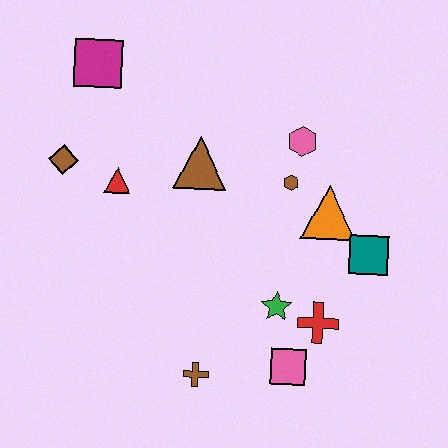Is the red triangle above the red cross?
Yes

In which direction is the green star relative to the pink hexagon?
The green star is below the pink hexagon.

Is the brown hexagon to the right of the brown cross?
Yes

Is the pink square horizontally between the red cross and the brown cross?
Yes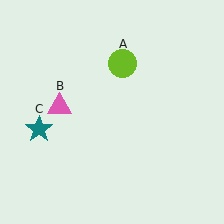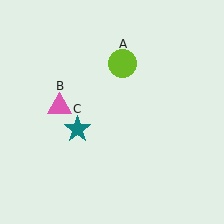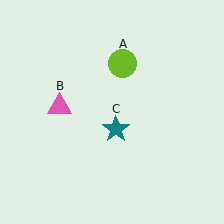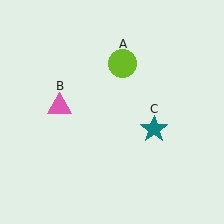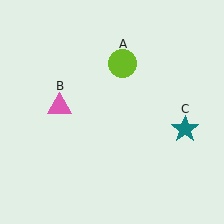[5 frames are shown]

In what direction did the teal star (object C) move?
The teal star (object C) moved right.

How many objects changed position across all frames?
1 object changed position: teal star (object C).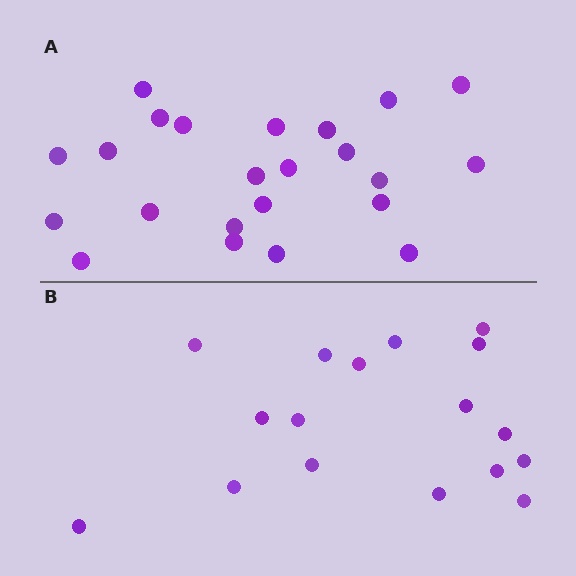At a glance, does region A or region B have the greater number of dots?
Region A (the top region) has more dots.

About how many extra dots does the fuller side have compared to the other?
Region A has about 6 more dots than region B.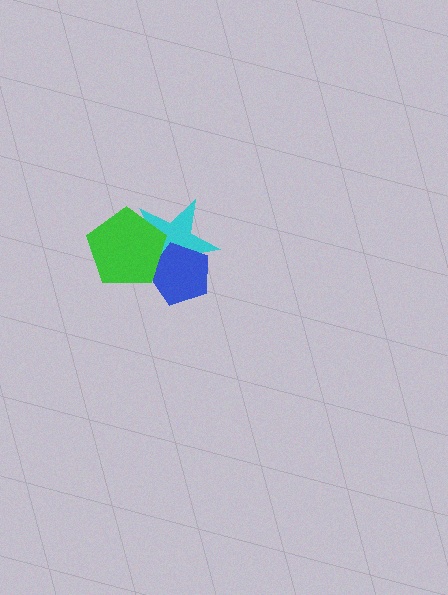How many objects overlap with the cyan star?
2 objects overlap with the cyan star.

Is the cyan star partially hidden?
Yes, it is partially covered by another shape.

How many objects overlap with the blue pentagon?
2 objects overlap with the blue pentagon.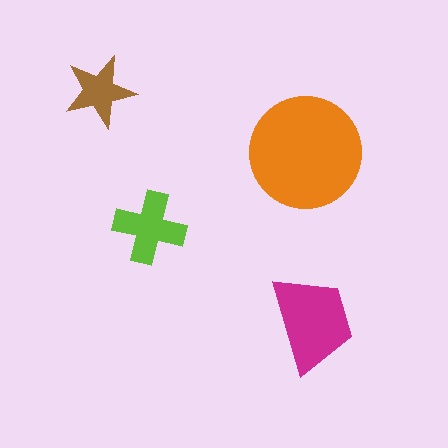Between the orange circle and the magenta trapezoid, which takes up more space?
The orange circle.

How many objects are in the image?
There are 4 objects in the image.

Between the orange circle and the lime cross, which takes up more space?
The orange circle.